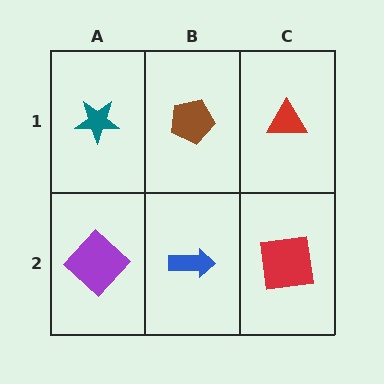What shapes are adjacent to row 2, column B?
A brown pentagon (row 1, column B), a purple diamond (row 2, column A), a red square (row 2, column C).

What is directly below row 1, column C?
A red square.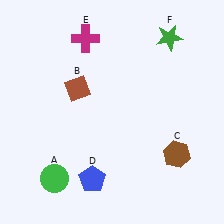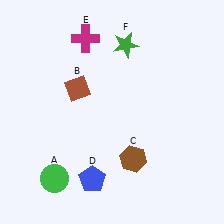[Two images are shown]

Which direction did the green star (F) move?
The green star (F) moved left.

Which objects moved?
The objects that moved are: the brown hexagon (C), the green star (F).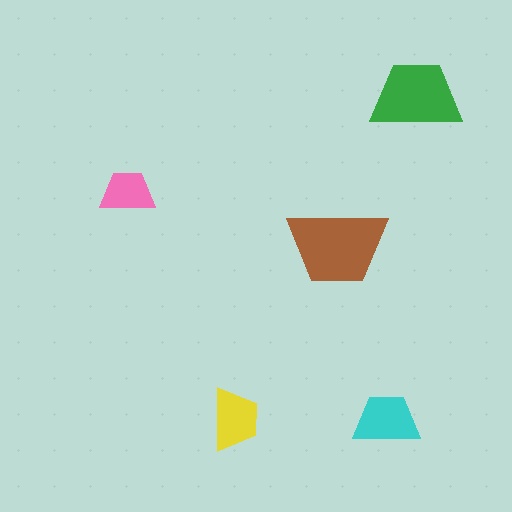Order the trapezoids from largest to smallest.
the brown one, the green one, the cyan one, the yellow one, the pink one.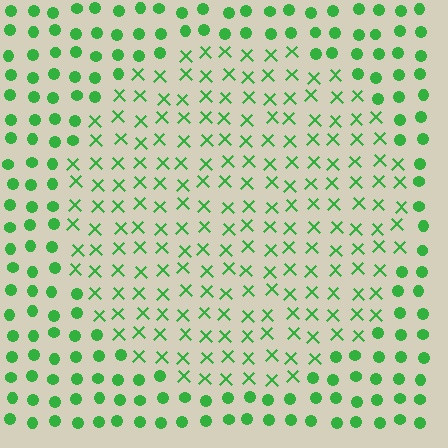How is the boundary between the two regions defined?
The boundary is defined by a change in element shape: X marks inside vs. circles outside. All elements share the same color and spacing.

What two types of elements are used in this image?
The image uses X marks inside the circle region and circles outside it.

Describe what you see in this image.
The image is filled with small green elements arranged in a uniform grid. A circle-shaped region contains X marks, while the surrounding area contains circles. The boundary is defined purely by the change in element shape.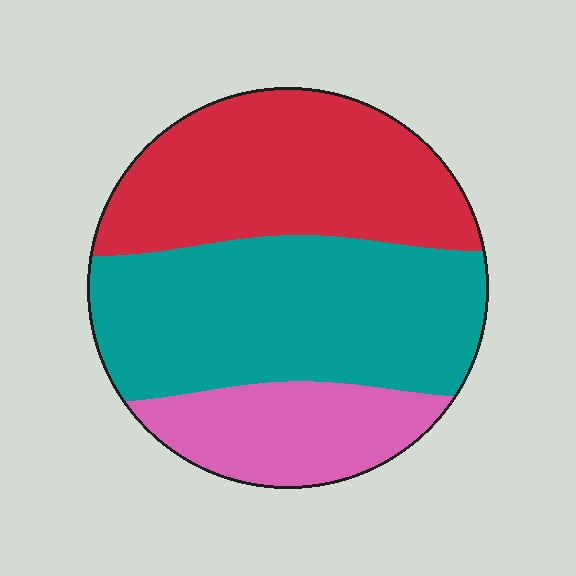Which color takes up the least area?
Pink, at roughly 20%.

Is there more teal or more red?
Teal.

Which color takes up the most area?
Teal, at roughly 45%.